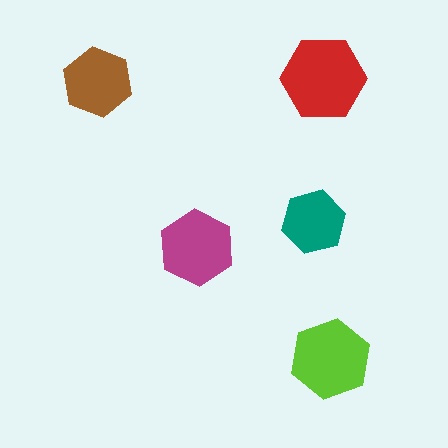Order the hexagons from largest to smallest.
the red one, the lime one, the magenta one, the brown one, the teal one.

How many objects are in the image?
There are 5 objects in the image.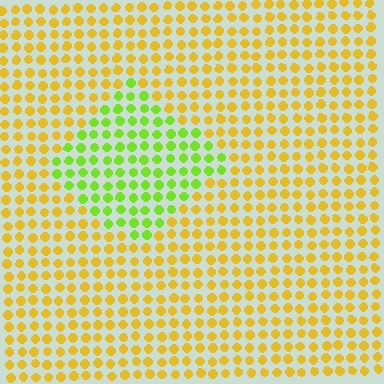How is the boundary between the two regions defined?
The boundary is defined purely by a slight shift in hue (about 48 degrees). Spacing, size, and orientation are identical on both sides.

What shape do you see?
I see a diamond.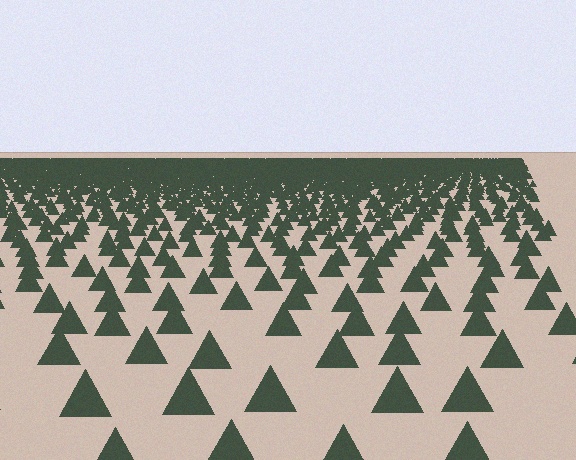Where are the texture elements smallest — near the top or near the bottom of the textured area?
Near the top.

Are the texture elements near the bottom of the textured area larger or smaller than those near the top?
Larger. Near the bottom, elements are closer to the viewer and appear at a bigger on-screen size.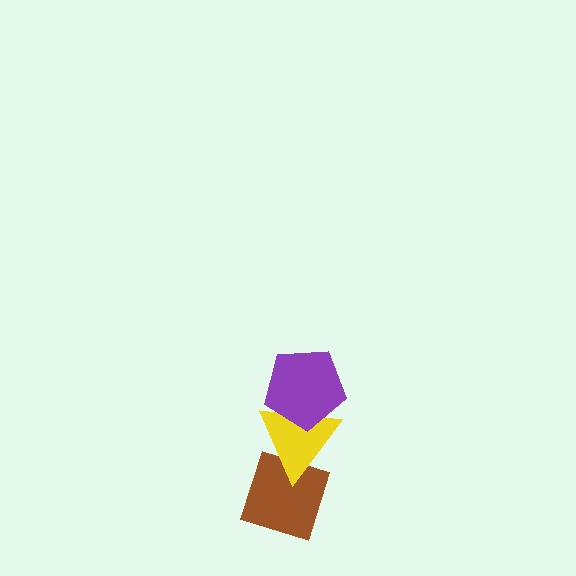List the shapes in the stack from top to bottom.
From top to bottom: the purple pentagon, the yellow triangle, the brown diamond.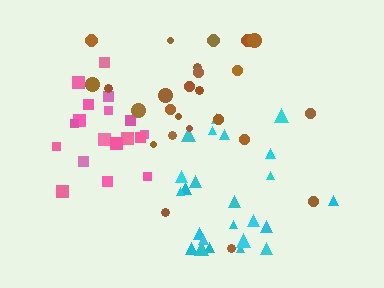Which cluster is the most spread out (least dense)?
Brown.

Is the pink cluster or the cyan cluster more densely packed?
Pink.